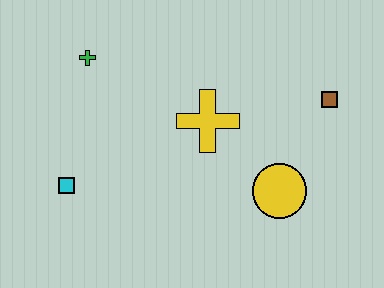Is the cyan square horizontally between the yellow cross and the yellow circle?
No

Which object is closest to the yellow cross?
The yellow circle is closest to the yellow cross.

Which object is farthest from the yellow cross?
The cyan square is farthest from the yellow cross.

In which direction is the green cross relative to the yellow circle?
The green cross is to the left of the yellow circle.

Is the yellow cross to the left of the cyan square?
No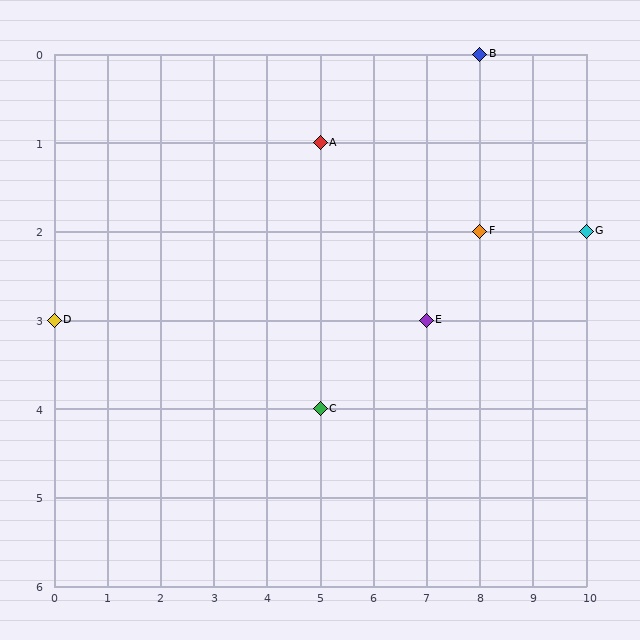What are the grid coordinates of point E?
Point E is at grid coordinates (7, 3).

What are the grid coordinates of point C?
Point C is at grid coordinates (5, 4).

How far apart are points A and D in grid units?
Points A and D are 5 columns and 2 rows apart (about 5.4 grid units diagonally).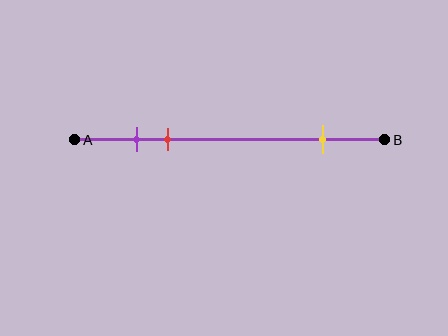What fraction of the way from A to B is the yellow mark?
The yellow mark is approximately 80% (0.8) of the way from A to B.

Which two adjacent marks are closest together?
The purple and red marks are the closest adjacent pair.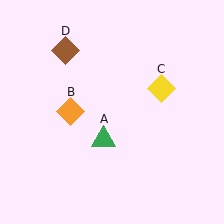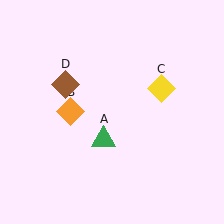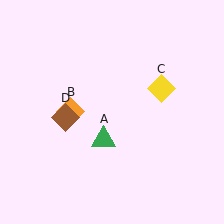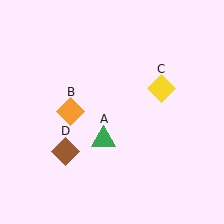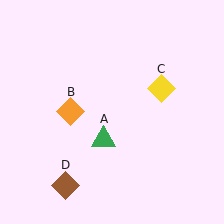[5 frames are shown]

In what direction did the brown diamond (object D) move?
The brown diamond (object D) moved down.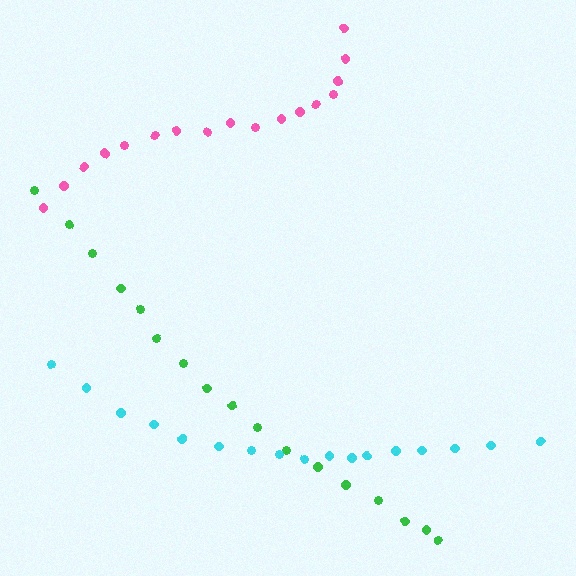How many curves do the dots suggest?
There are 3 distinct paths.